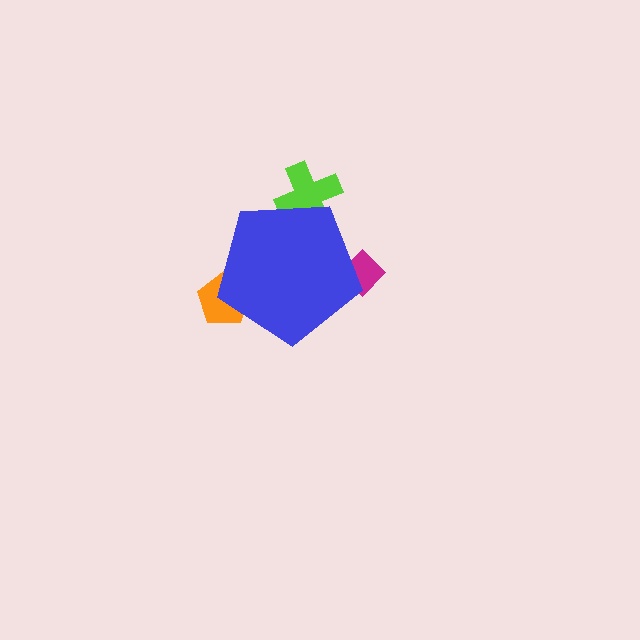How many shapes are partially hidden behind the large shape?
3 shapes are partially hidden.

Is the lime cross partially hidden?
Yes, the lime cross is partially hidden behind the blue pentagon.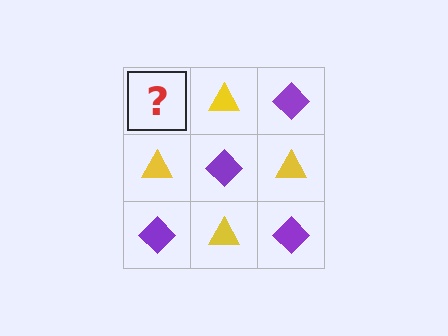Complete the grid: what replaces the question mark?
The question mark should be replaced with a purple diamond.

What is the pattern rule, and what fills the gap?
The rule is that it alternates purple diamond and yellow triangle in a checkerboard pattern. The gap should be filled with a purple diamond.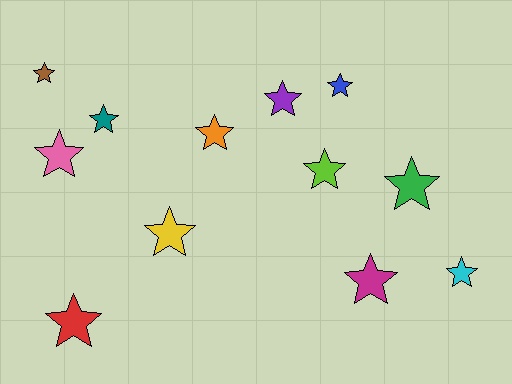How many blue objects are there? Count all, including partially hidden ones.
There is 1 blue object.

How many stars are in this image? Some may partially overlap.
There are 12 stars.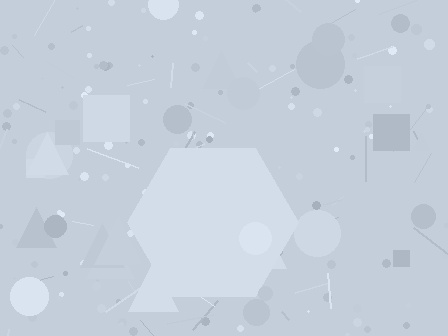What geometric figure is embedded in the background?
A hexagon is embedded in the background.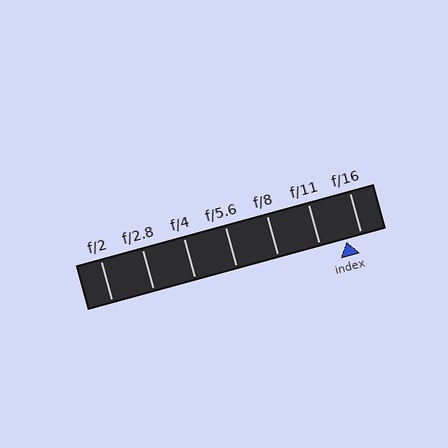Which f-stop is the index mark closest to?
The index mark is closest to f/16.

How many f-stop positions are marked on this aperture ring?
There are 7 f-stop positions marked.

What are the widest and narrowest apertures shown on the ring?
The widest aperture shown is f/2 and the narrowest is f/16.